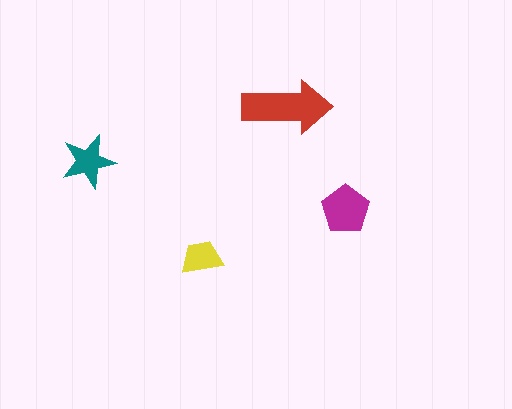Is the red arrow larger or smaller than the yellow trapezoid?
Larger.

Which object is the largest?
The red arrow.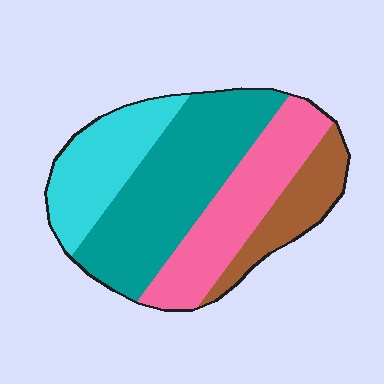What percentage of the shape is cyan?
Cyan covers around 20% of the shape.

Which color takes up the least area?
Brown, at roughly 15%.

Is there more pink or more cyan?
Pink.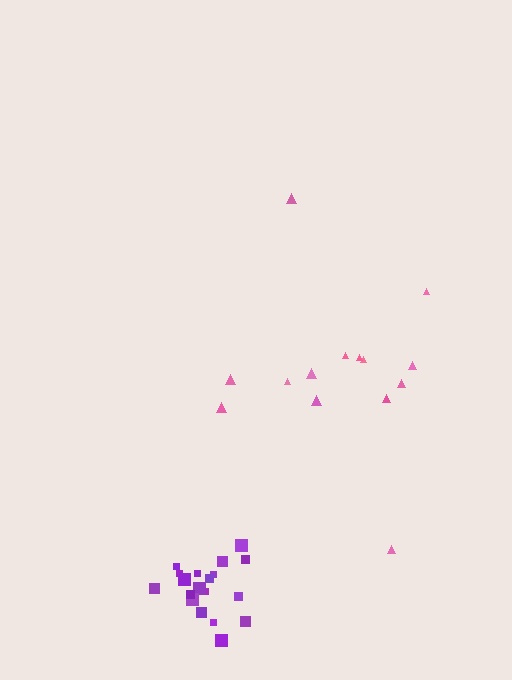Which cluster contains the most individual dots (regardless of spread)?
Purple (20).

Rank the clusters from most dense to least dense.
purple, pink.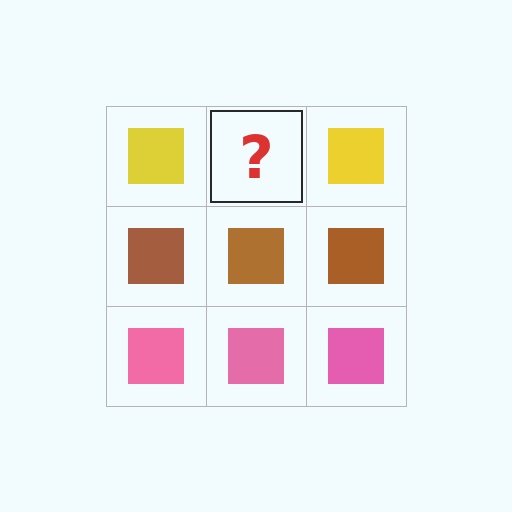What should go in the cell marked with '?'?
The missing cell should contain a yellow square.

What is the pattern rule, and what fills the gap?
The rule is that each row has a consistent color. The gap should be filled with a yellow square.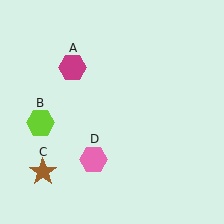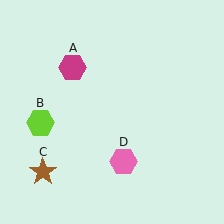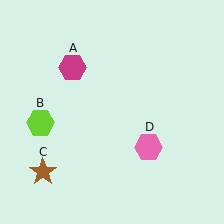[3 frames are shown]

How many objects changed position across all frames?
1 object changed position: pink hexagon (object D).